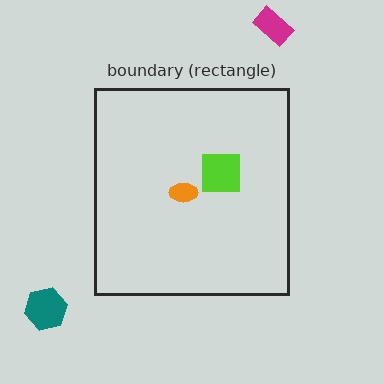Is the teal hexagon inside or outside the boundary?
Outside.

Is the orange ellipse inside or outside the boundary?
Inside.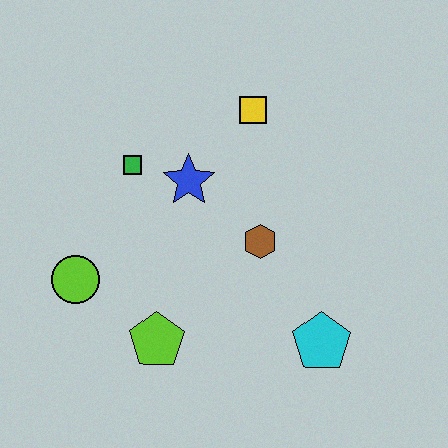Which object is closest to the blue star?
The green square is closest to the blue star.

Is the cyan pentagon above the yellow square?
No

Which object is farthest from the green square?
The cyan pentagon is farthest from the green square.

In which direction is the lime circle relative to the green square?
The lime circle is below the green square.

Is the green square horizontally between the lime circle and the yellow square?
Yes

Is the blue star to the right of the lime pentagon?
Yes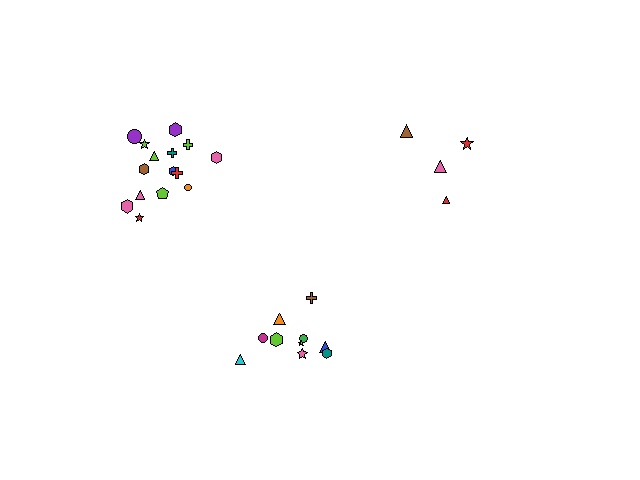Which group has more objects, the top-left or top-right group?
The top-left group.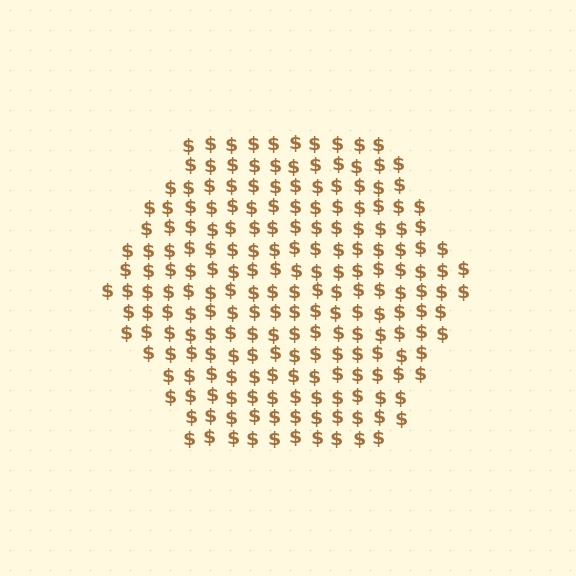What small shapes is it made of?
It is made of small dollar signs.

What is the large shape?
The large shape is a hexagon.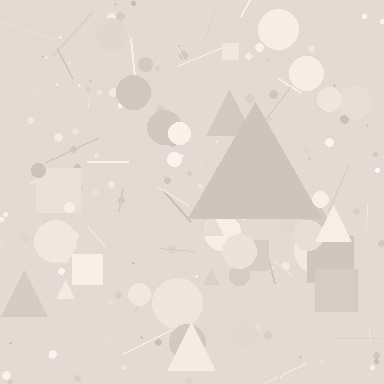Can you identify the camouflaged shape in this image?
The camouflaged shape is a triangle.